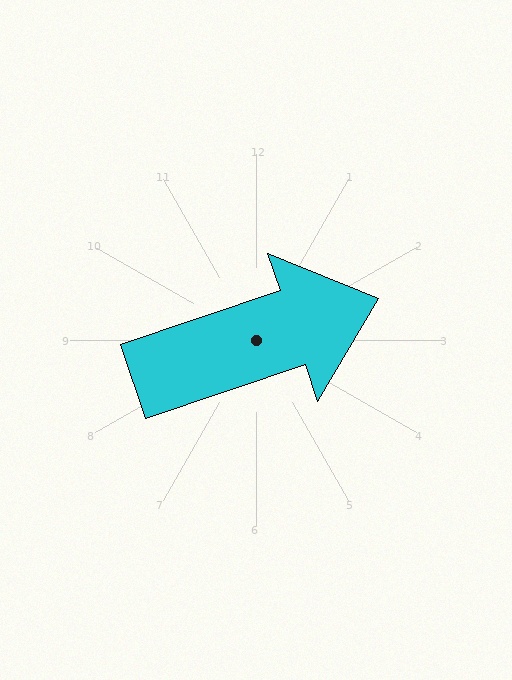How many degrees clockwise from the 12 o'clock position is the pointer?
Approximately 71 degrees.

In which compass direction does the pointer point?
East.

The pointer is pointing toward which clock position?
Roughly 2 o'clock.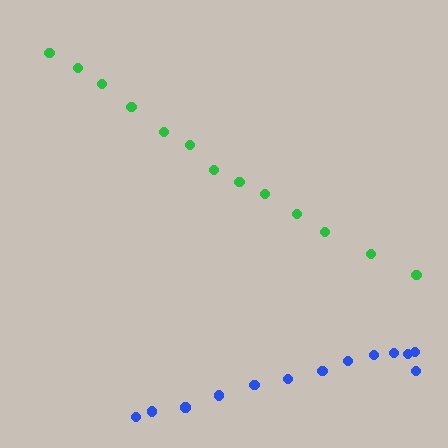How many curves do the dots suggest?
There are 2 distinct paths.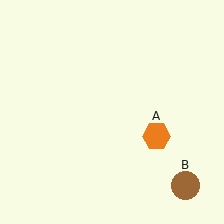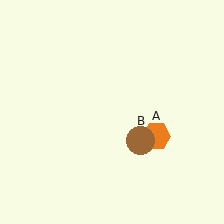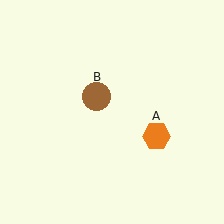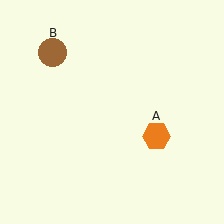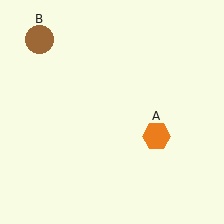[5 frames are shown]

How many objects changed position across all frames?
1 object changed position: brown circle (object B).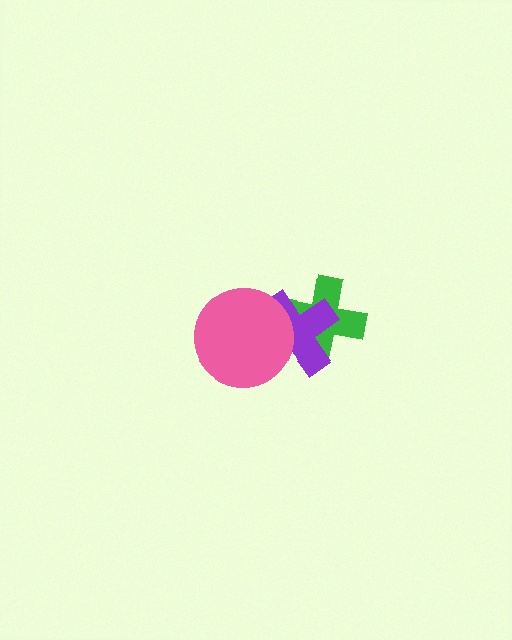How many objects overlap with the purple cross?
2 objects overlap with the purple cross.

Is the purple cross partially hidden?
Yes, it is partially covered by another shape.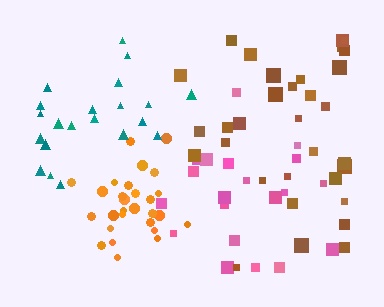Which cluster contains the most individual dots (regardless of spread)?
Brown (32).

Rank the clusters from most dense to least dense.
orange, pink, brown, teal.